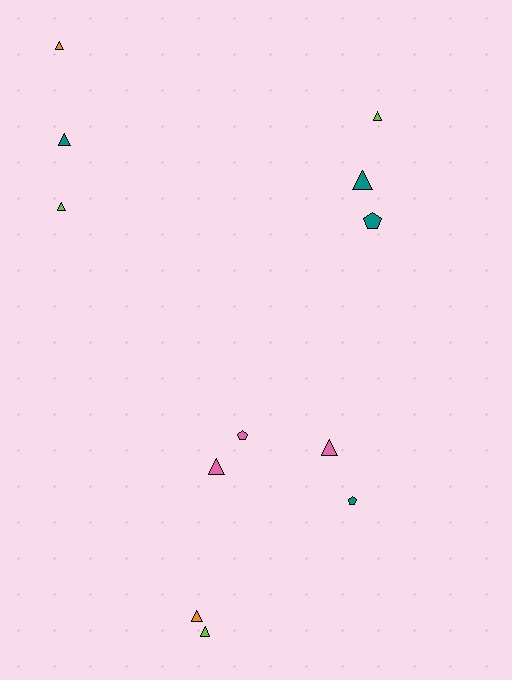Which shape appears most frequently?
Triangle, with 9 objects.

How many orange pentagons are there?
There are no orange pentagons.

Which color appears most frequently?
Teal, with 4 objects.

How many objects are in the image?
There are 12 objects.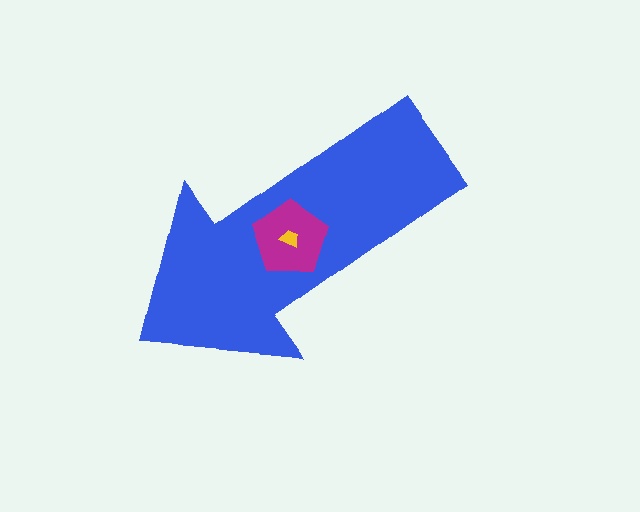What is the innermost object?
The yellow trapezoid.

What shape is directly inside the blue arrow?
The magenta pentagon.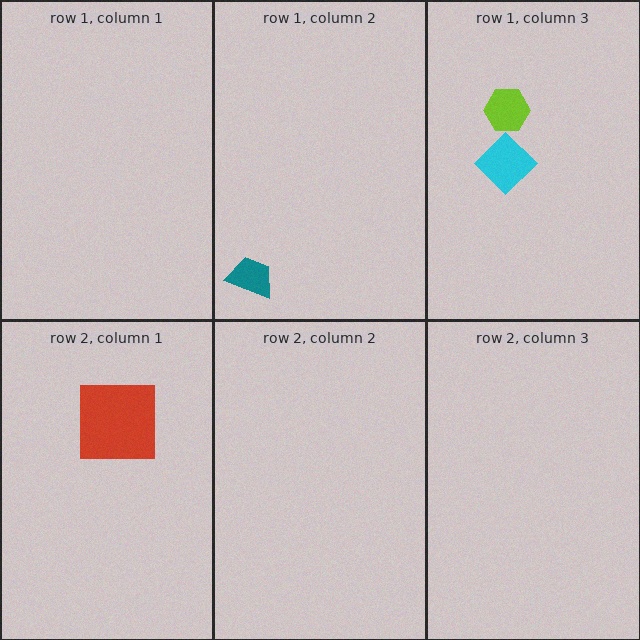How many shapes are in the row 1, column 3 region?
2.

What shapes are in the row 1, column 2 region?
The teal trapezoid.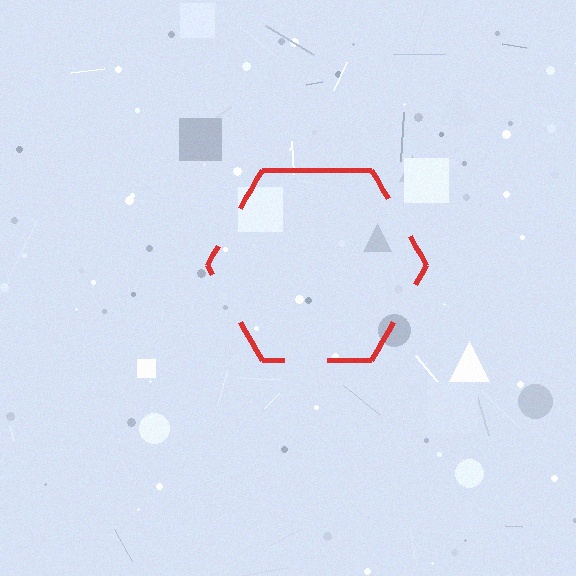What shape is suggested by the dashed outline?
The dashed outline suggests a hexagon.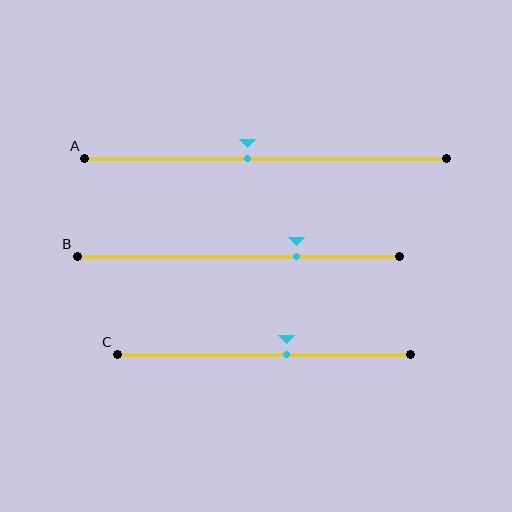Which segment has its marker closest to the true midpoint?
Segment A has its marker closest to the true midpoint.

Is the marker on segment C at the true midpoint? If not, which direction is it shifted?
No, the marker on segment C is shifted to the right by about 8% of the segment length.